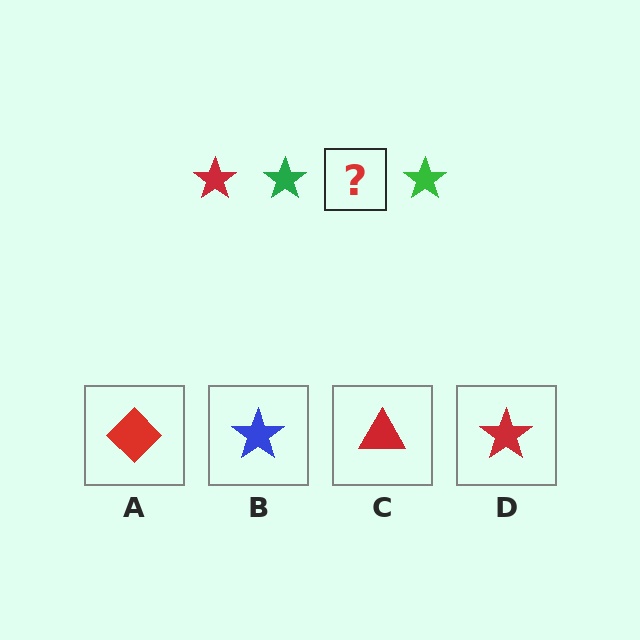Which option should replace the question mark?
Option D.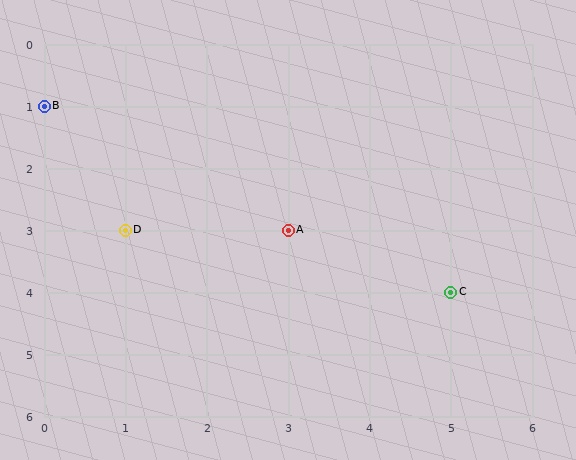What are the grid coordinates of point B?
Point B is at grid coordinates (0, 1).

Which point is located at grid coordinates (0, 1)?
Point B is at (0, 1).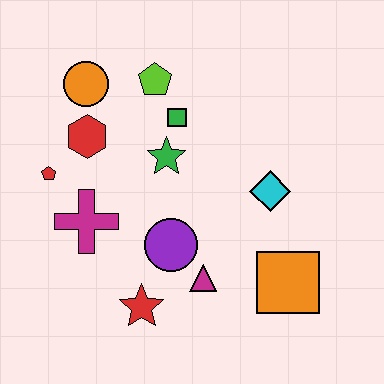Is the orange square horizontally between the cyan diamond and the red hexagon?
No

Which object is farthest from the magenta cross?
The orange square is farthest from the magenta cross.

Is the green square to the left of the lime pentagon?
No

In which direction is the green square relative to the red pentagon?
The green square is to the right of the red pentagon.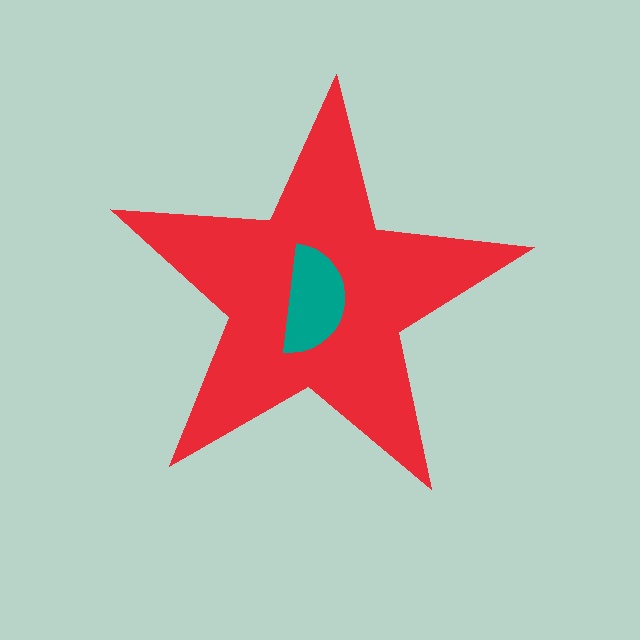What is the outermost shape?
The red star.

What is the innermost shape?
The teal semicircle.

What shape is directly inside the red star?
The teal semicircle.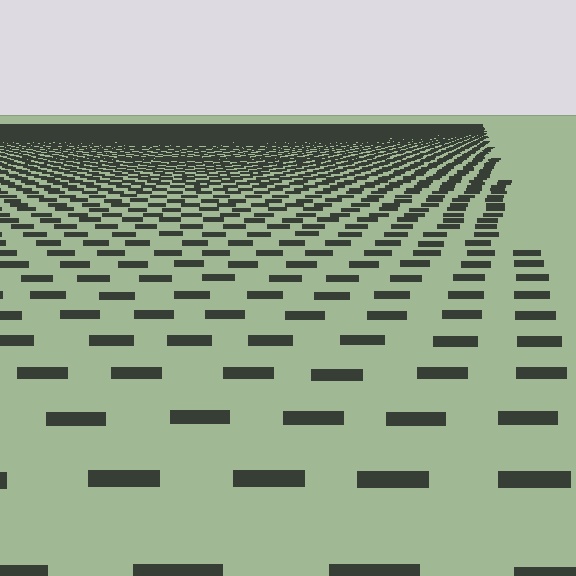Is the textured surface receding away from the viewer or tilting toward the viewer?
The surface is receding away from the viewer. Texture elements get smaller and denser toward the top.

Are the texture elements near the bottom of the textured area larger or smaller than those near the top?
Larger. Near the bottom, elements are closer to the viewer and appear at a bigger on-screen size.